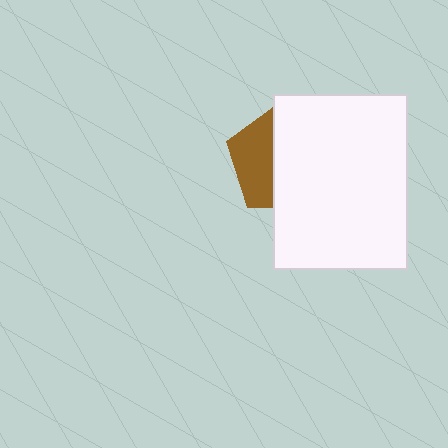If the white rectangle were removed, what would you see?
You would see the complete brown pentagon.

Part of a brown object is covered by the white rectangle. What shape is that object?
It is a pentagon.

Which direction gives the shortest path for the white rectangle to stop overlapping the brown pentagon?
Moving right gives the shortest separation.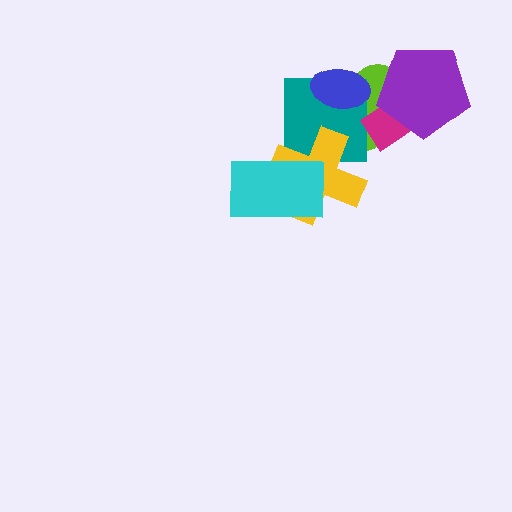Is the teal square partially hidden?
Yes, it is partially covered by another shape.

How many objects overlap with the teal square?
3 objects overlap with the teal square.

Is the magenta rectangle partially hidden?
Yes, it is partially covered by another shape.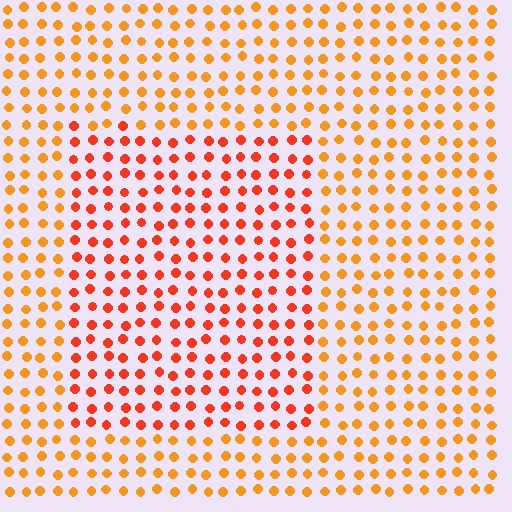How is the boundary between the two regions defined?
The boundary is defined purely by a slight shift in hue (about 28 degrees). Spacing, size, and orientation are identical on both sides.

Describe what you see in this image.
The image is filled with small orange elements in a uniform arrangement. A rectangle-shaped region is visible where the elements are tinted to a slightly different hue, forming a subtle color boundary.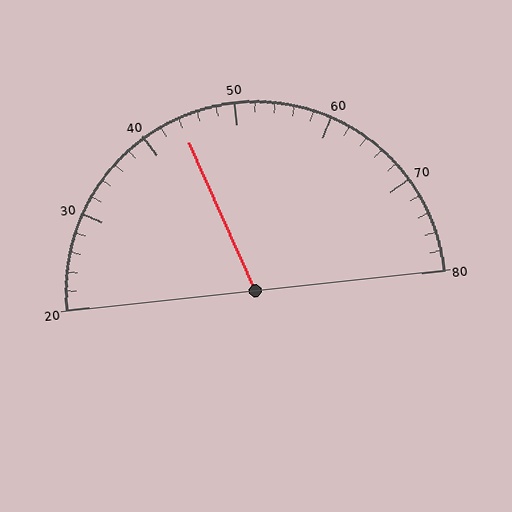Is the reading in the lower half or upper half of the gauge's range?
The reading is in the lower half of the range (20 to 80).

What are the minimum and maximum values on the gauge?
The gauge ranges from 20 to 80.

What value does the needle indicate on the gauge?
The needle indicates approximately 44.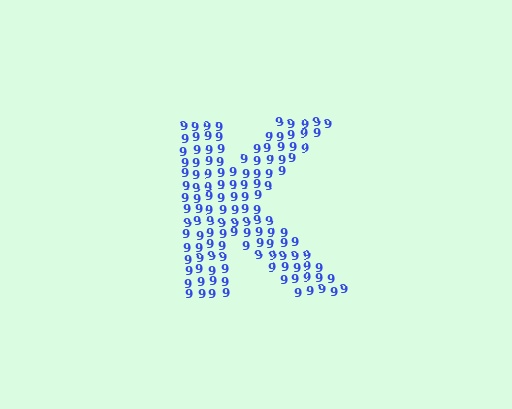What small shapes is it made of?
It is made of small digit 9's.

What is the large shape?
The large shape is the letter K.